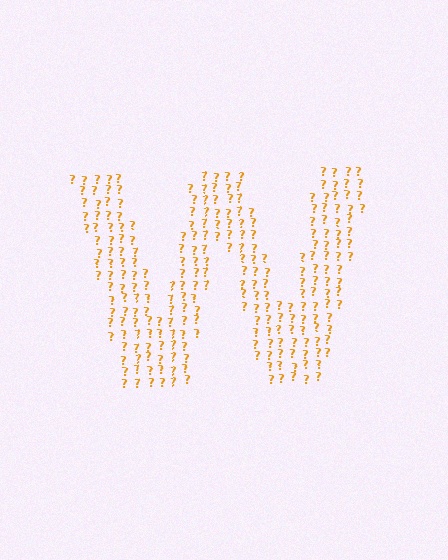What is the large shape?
The large shape is the letter W.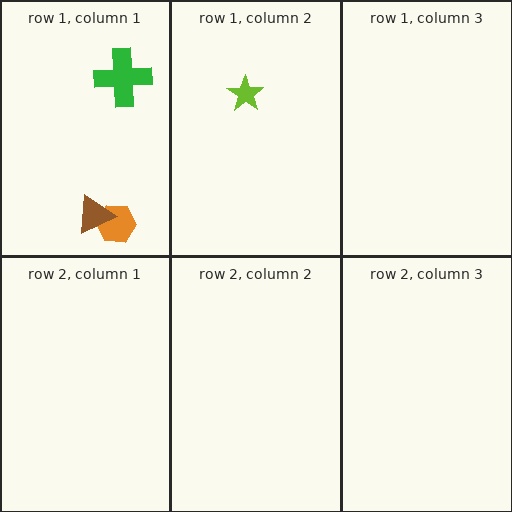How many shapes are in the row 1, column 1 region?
3.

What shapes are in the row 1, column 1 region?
The orange hexagon, the green cross, the brown triangle.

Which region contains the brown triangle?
The row 1, column 1 region.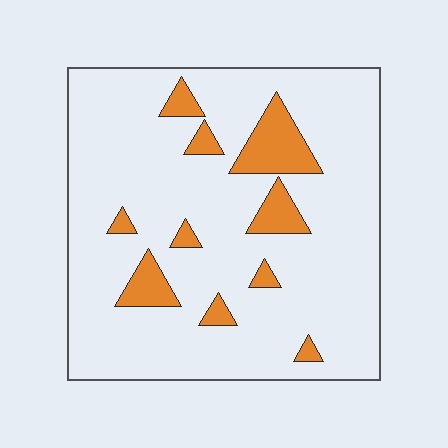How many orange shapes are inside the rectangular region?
10.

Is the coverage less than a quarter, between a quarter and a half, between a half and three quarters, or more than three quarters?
Less than a quarter.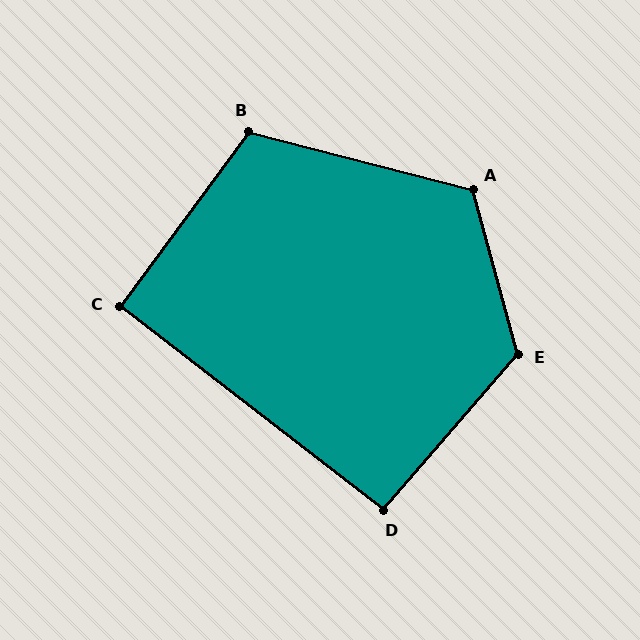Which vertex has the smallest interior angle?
C, at approximately 91 degrees.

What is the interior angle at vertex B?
Approximately 112 degrees (obtuse).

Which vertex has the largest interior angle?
E, at approximately 124 degrees.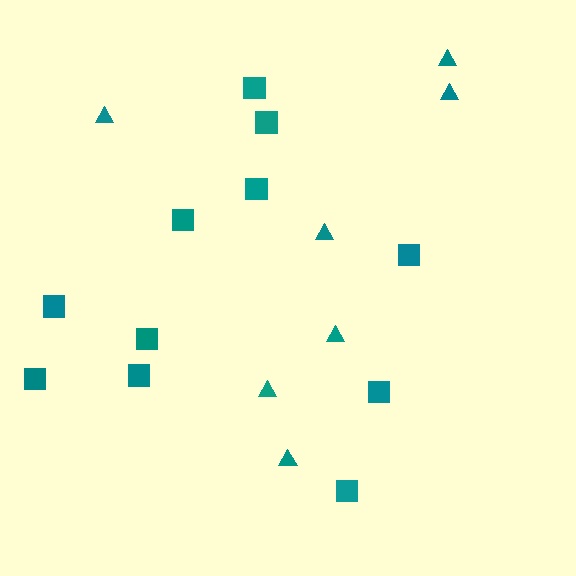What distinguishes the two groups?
There are 2 groups: one group of squares (11) and one group of triangles (7).